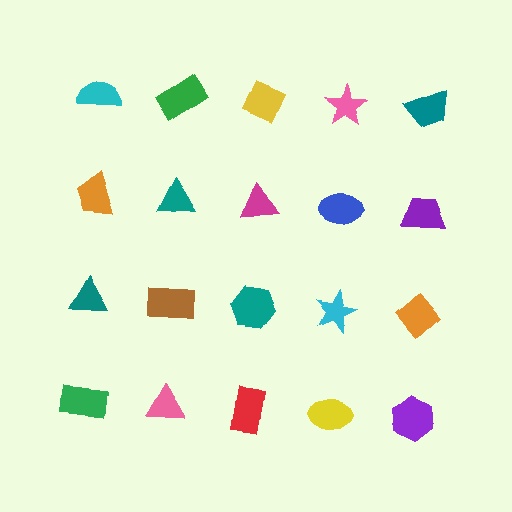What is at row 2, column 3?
A magenta triangle.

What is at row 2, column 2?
A teal triangle.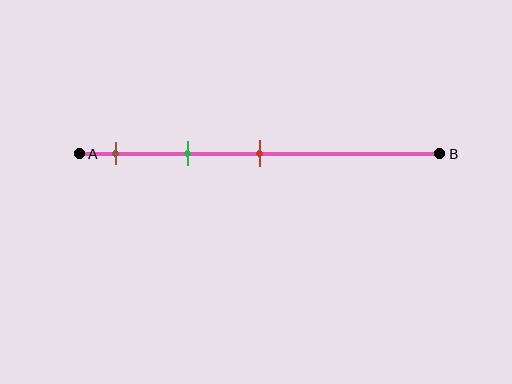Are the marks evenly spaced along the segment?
Yes, the marks are approximately evenly spaced.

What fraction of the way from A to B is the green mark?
The green mark is approximately 30% (0.3) of the way from A to B.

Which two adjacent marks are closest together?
The brown and green marks are the closest adjacent pair.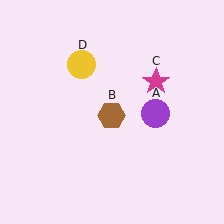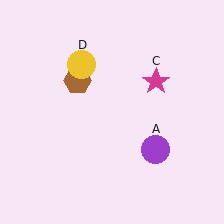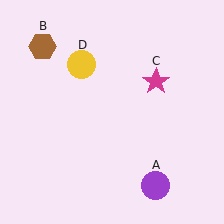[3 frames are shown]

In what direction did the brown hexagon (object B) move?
The brown hexagon (object B) moved up and to the left.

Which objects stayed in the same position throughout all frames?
Magenta star (object C) and yellow circle (object D) remained stationary.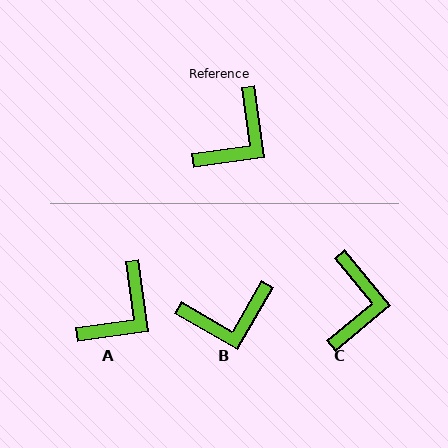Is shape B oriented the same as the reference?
No, it is off by about 38 degrees.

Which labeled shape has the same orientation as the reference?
A.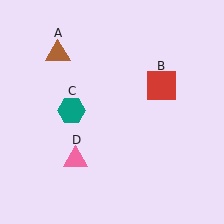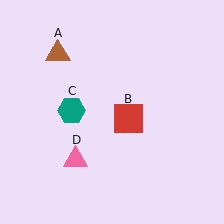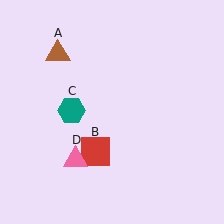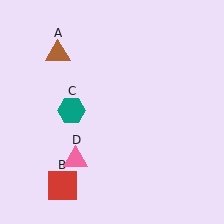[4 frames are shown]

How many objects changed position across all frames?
1 object changed position: red square (object B).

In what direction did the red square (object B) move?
The red square (object B) moved down and to the left.